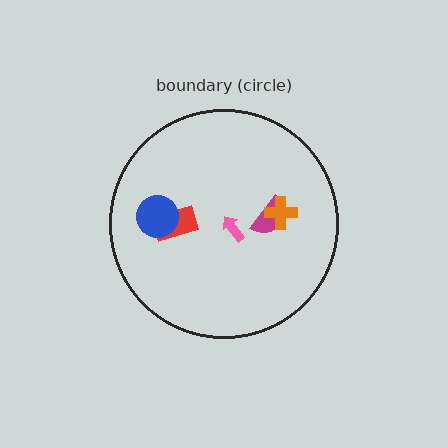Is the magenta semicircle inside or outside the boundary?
Inside.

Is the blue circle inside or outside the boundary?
Inside.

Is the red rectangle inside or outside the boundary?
Inside.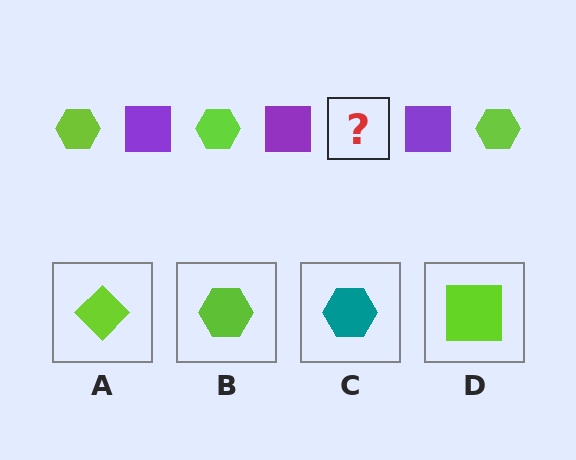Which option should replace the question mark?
Option B.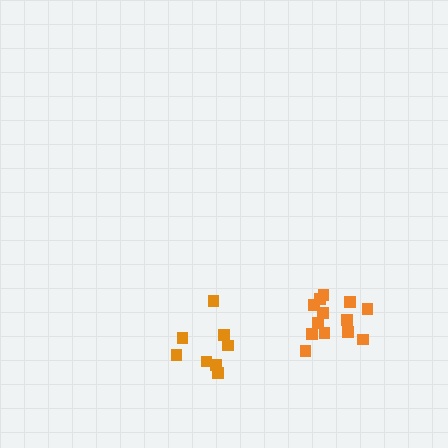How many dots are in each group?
Group 1: 8 dots, Group 2: 13 dots (21 total).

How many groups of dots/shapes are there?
There are 2 groups.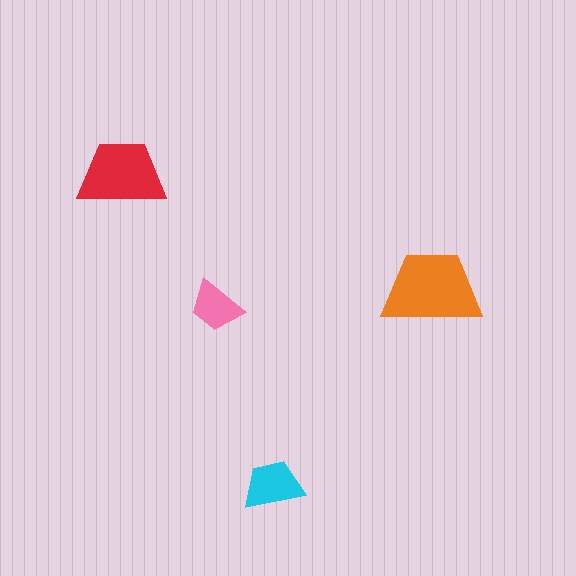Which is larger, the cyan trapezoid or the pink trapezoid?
The cyan one.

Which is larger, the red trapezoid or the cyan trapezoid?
The red one.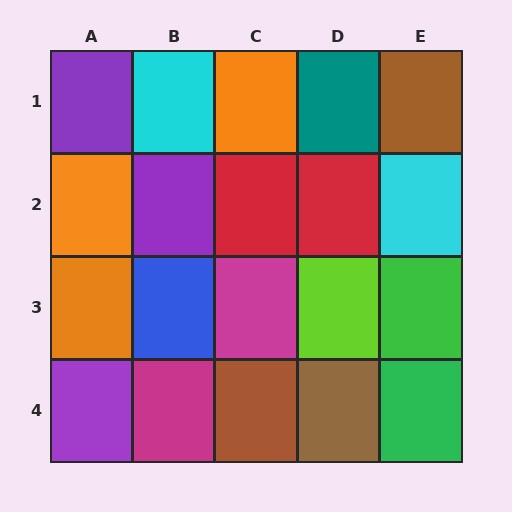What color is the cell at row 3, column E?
Green.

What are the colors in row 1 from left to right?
Purple, cyan, orange, teal, brown.